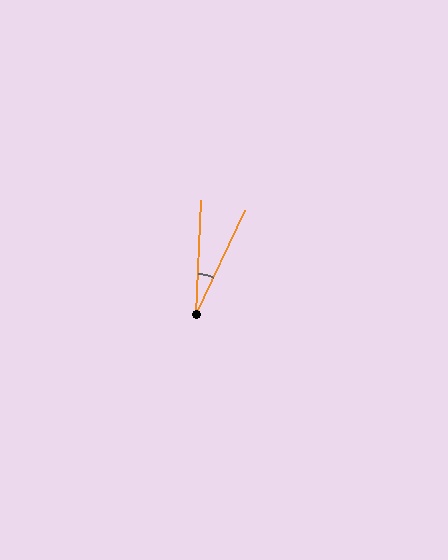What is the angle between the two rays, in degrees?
Approximately 23 degrees.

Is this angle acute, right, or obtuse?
It is acute.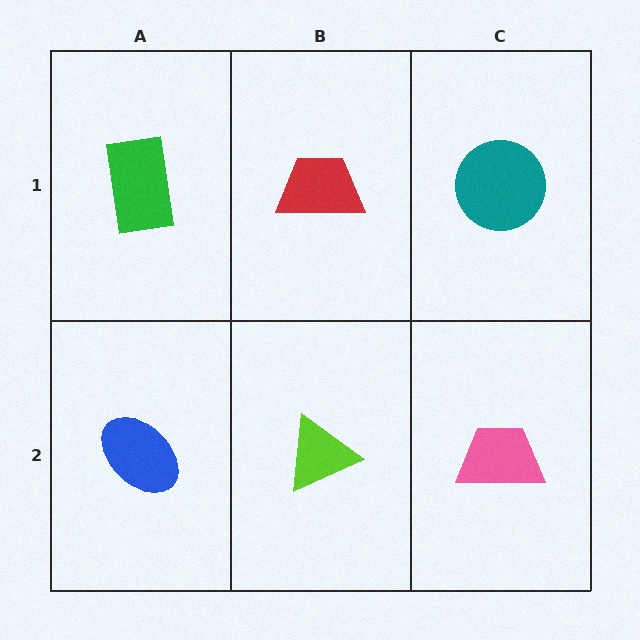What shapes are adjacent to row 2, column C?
A teal circle (row 1, column C), a lime triangle (row 2, column B).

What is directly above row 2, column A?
A green rectangle.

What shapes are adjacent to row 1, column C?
A pink trapezoid (row 2, column C), a red trapezoid (row 1, column B).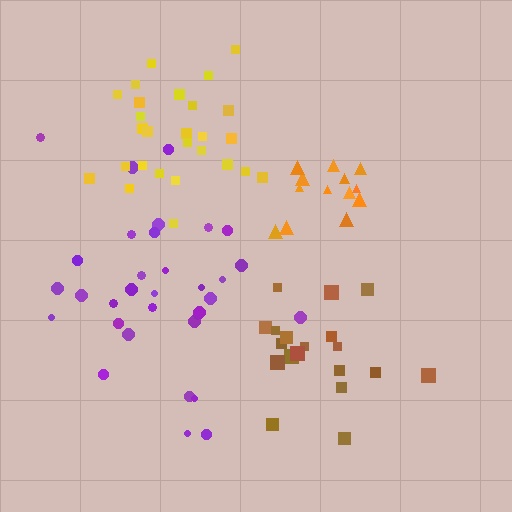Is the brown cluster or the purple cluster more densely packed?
Brown.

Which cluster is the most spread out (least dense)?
Purple.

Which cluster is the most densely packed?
Orange.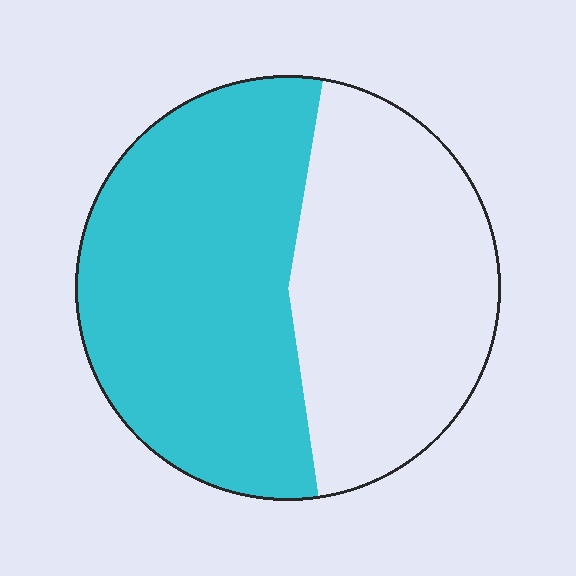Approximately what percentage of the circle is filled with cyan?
Approximately 55%.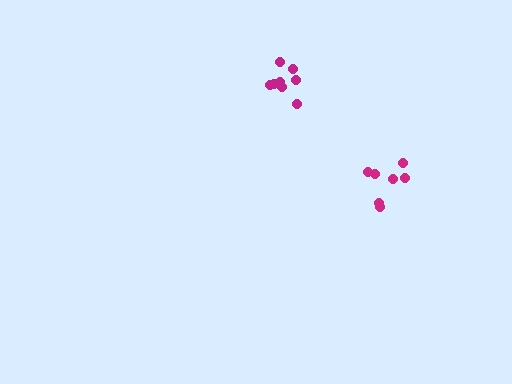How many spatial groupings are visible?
There are 2 spatial groupings.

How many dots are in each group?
Group 1: 7 dots, Group 2: 8 dots (15 total).